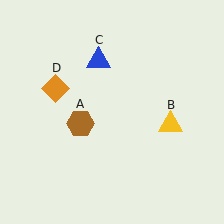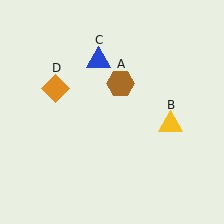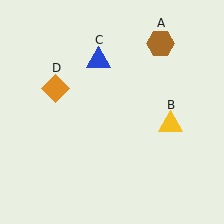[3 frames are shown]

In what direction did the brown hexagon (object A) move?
The brown hexagon (object A) moved up and to the right.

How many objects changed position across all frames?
1 object changed position: brown hexagon (object A).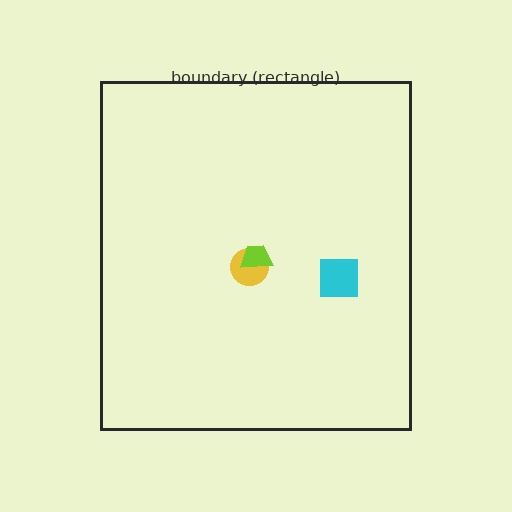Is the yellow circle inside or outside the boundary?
Inside.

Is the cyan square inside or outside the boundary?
Inside.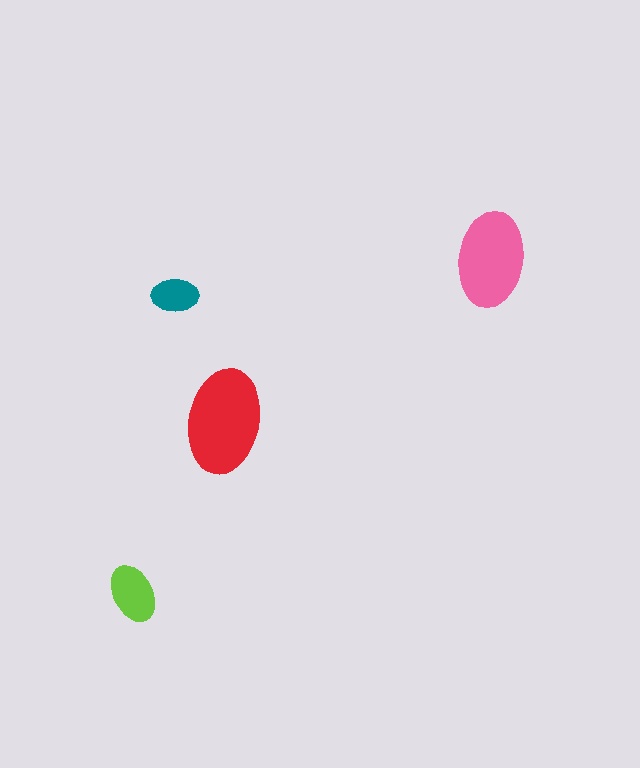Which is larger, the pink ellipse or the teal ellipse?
The pink one.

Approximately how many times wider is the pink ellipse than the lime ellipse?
About 1.5 times wider.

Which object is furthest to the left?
The lime ellipse is leftmost.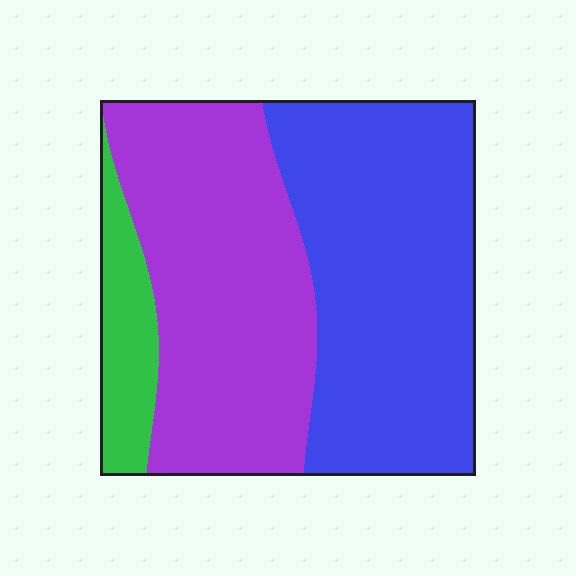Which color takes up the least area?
Green, at roughly 10%.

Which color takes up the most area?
Blue, at roughly 45%.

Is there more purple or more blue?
Blue.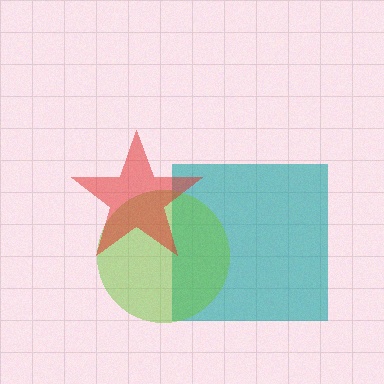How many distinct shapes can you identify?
There are 3 distinct shapes: a teal square, a lime circle, a red star.